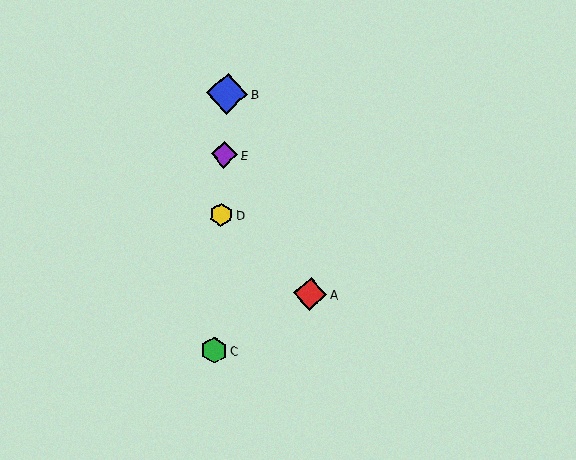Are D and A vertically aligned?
No, D is at x≈221 and A is at x≈310.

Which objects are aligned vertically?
Objects B, C, D, E are aligned vertically.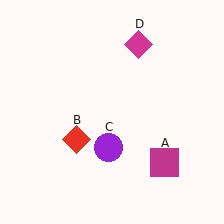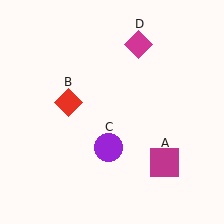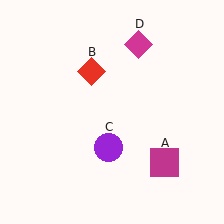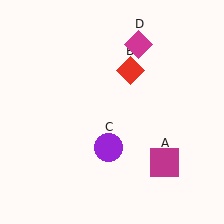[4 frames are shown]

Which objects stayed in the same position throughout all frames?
Magenta square (object A) and purple circle (object C) and magenta diamond (object D) remained stationary.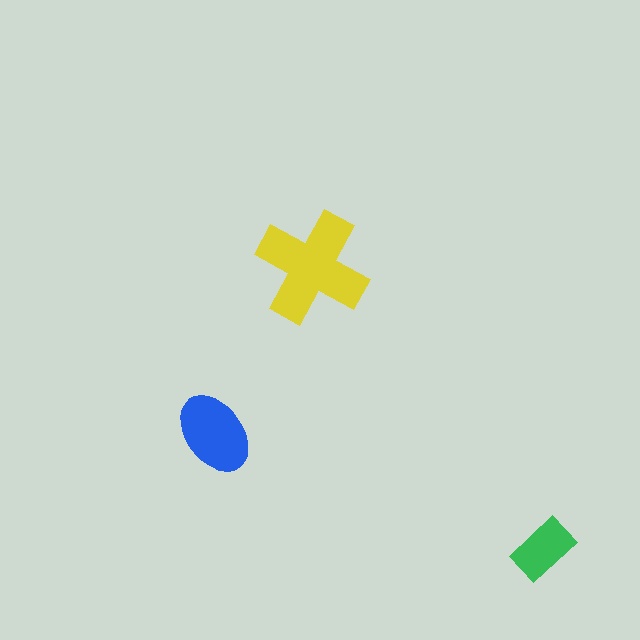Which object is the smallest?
The green rectangle.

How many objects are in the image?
There are 3 objects in the image.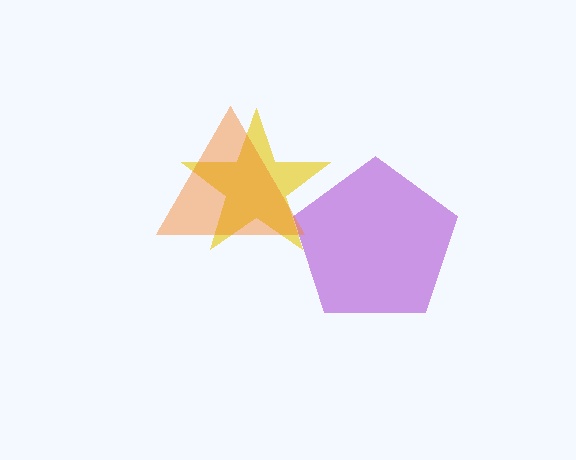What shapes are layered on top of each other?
The layered shapes are: a purple pentagon, a yellow star, an orange triangle.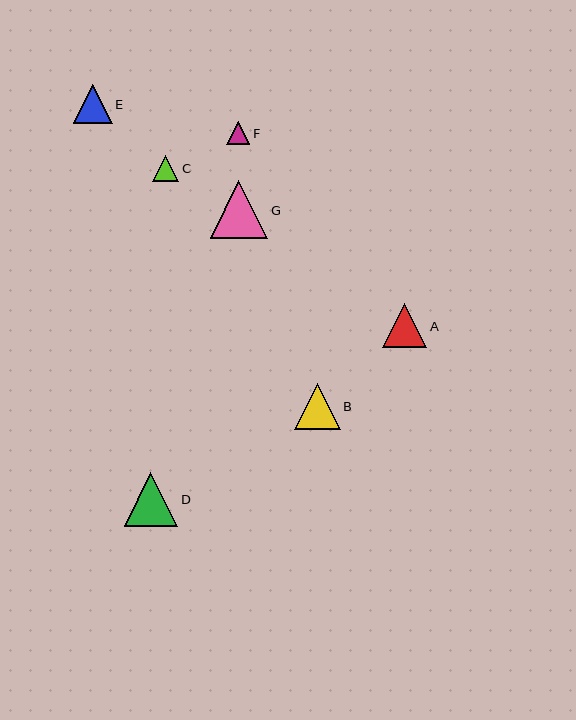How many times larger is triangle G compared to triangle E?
Triangle G is approximately 1.5 times the size of triangle E.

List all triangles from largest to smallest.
From largest to smallest: G, D, B, A, E, C, F.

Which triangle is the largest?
Triangle G is the largest with a size of approximately 58 pixels.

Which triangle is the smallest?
Triangle F is the smallest with a size of approximately 23 pixels.